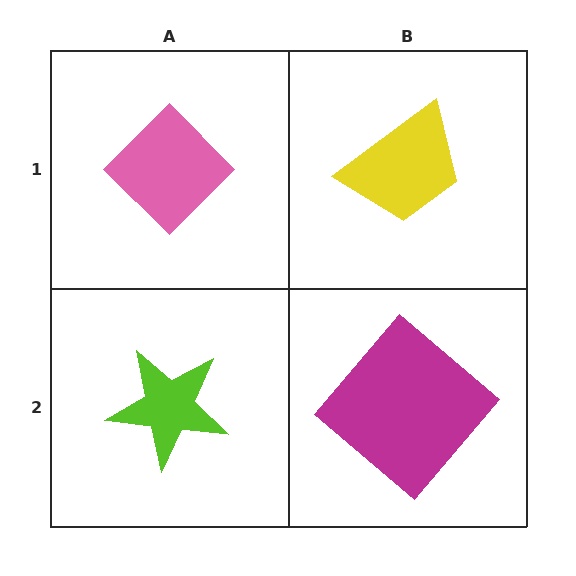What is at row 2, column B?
A magenta diamond.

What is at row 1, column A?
A pink diamond.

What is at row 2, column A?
A lime star.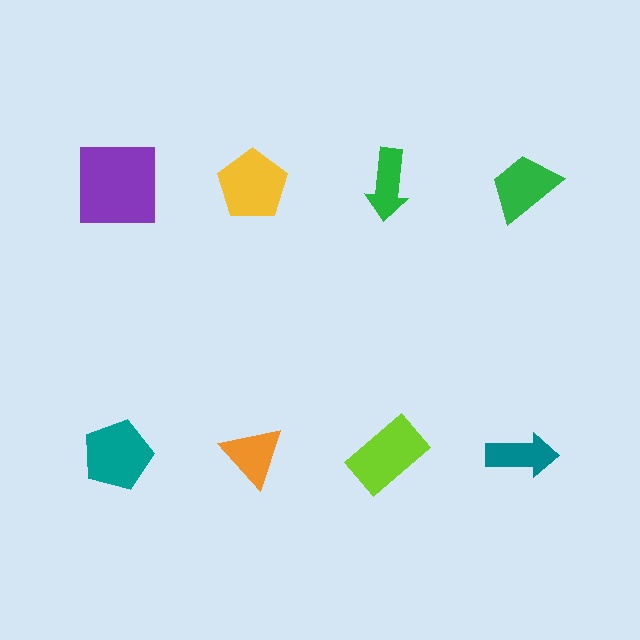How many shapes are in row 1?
4 shapes.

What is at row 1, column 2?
A yellow pentagon.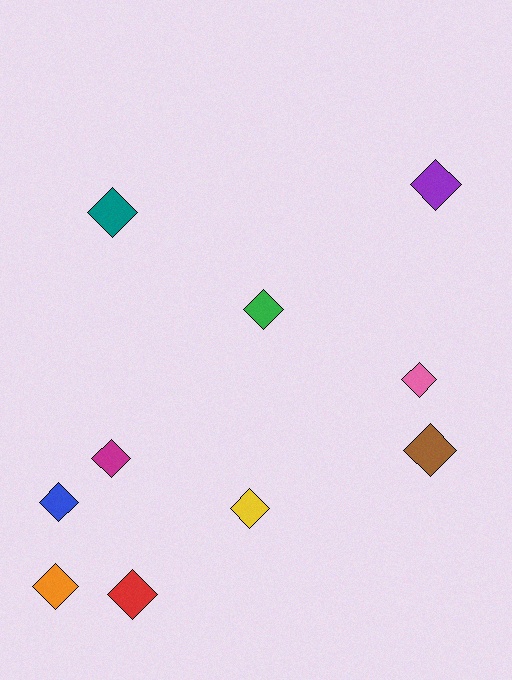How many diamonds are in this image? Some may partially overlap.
There are 10 diamonds.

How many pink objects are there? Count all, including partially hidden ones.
There is 1 pink object.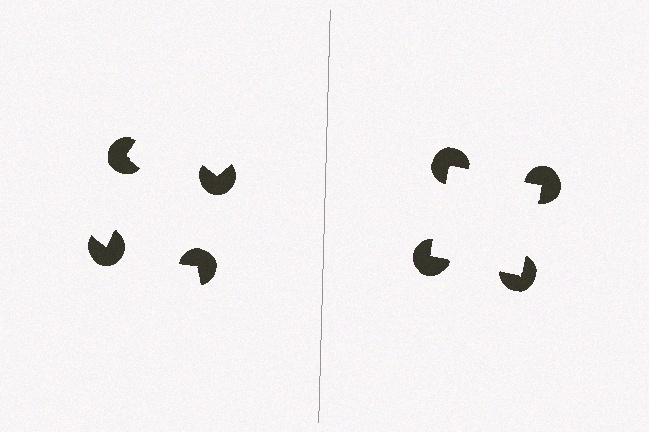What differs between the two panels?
The pac-man discs are positioned identically on both sides; only the wedge orientations differ. On the right they align to a square; on the left they are misaligned.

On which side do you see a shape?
An illusory square appears on the right side. On the left side the wedge cuts are rotated, so no coherent shape forms.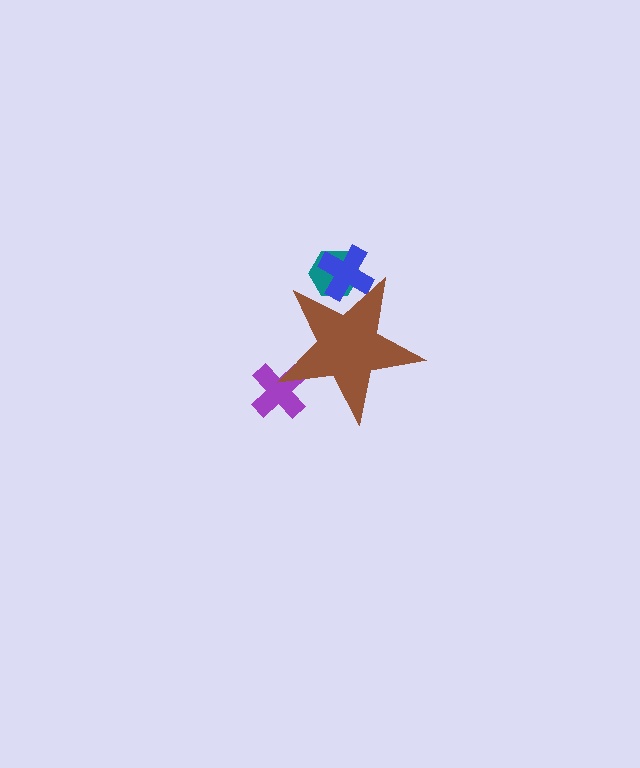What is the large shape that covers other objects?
A brown star.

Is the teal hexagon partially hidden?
Yes, the teal hexagon is partially hidden behind the brown star.